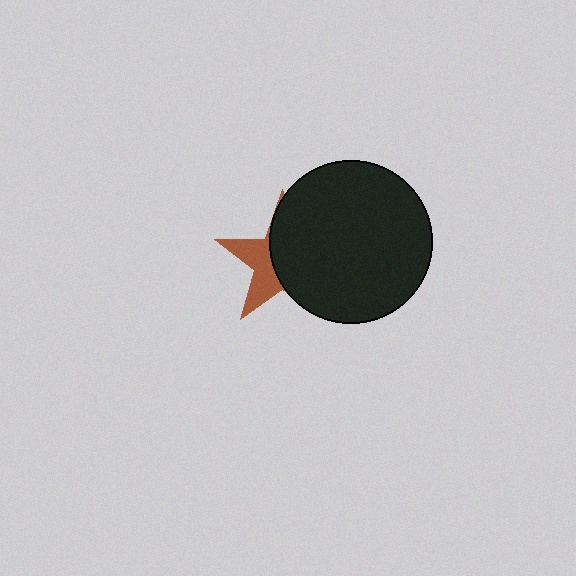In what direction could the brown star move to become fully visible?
The brown star could move left. That would shift it out from behind the black circle entirely.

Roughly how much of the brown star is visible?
A small part of it is visible (roughly 37%).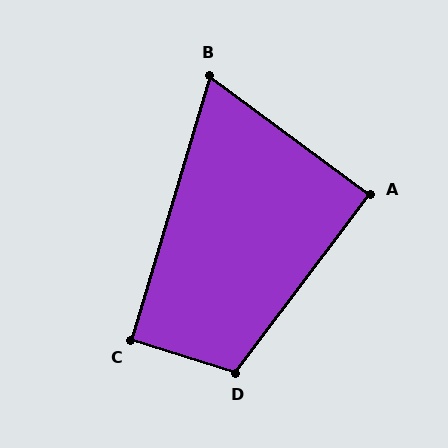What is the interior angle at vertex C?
Approximately 91 degrees (approximately right).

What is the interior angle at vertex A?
Approximately 89 degrees (approximately right).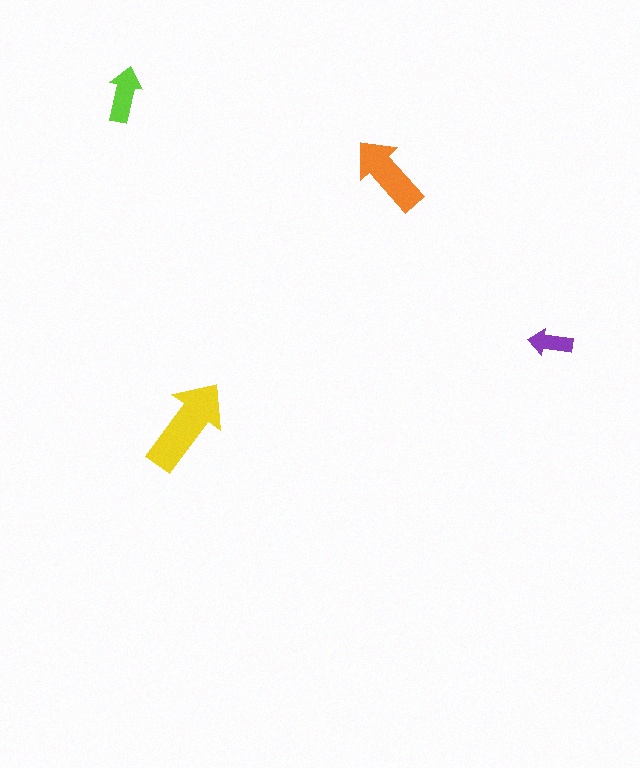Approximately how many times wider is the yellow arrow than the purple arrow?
About 2 times wider.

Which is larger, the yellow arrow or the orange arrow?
The yellow one.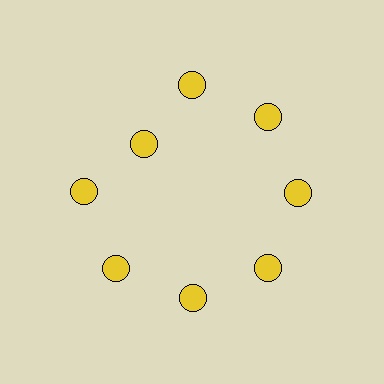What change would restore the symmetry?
The symmetry would be restored by moving it outward, back onto the ring so that all 8 circles sit at equal angles and equal distance from the center.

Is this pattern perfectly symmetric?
No. The 8 yellow circles are arranged in a ring, but one element near the 10 o'clock position is pulled inward toward the center, breaking the 8-fold rotational symmetry.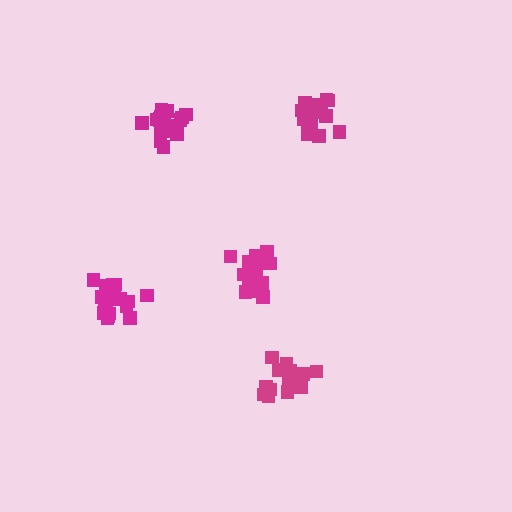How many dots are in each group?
Group 1: 16 dots, Group 2: 18 dots, Group 3: 20 dots, Group 4: 17 dots, Group 5: 15 dots (86 total).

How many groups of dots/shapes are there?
There are 5 groups.